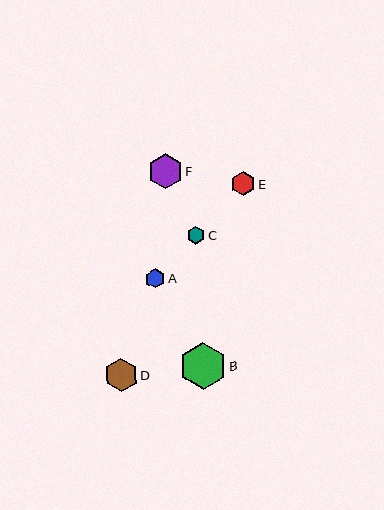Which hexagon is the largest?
Hexagon B is the largest with a size of approximately 47 pixels.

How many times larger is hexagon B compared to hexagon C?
Hexagon B is approximately 2.6 times the size of hexagon C.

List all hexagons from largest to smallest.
From largest to smallest: B, F, D, E, A, C.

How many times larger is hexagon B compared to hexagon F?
Hexagon B is approximately 1.4 times the size of hexagon F.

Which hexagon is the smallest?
Hexagon C is the smallest with a size of approximately 18 pixels.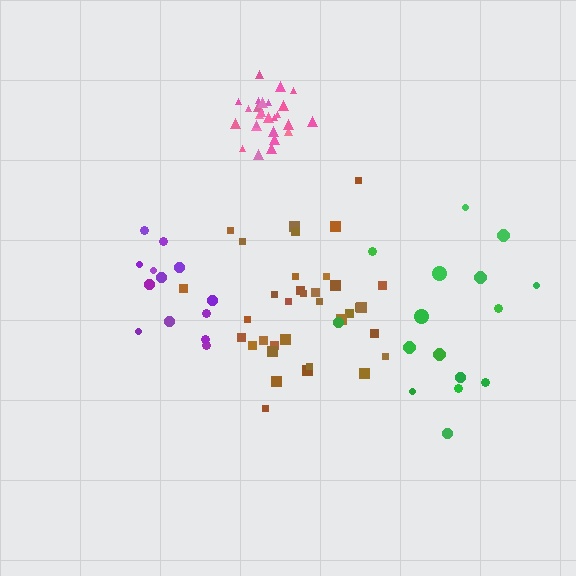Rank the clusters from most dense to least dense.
pink, brown, purple, green.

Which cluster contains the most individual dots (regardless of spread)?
Brown (35).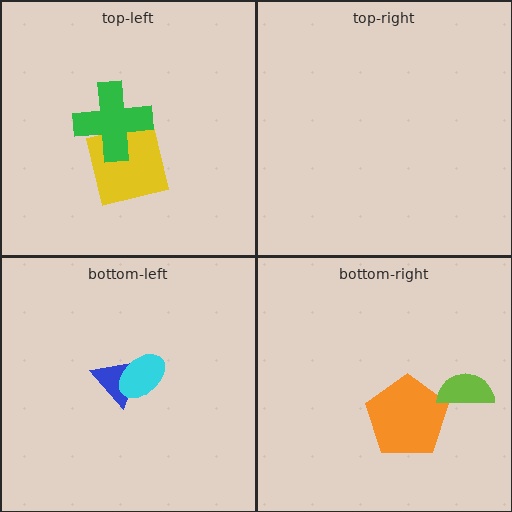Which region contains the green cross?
The top-left region.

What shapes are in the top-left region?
The yellow square, the green cross.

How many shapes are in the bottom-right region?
2.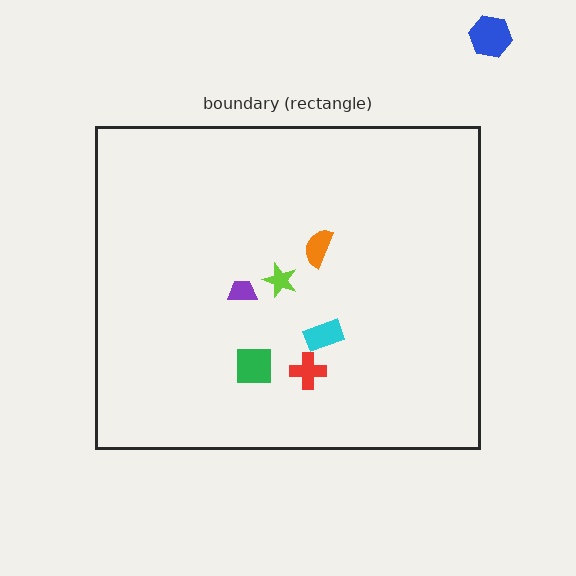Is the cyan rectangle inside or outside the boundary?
Inside.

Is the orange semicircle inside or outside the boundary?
Inside.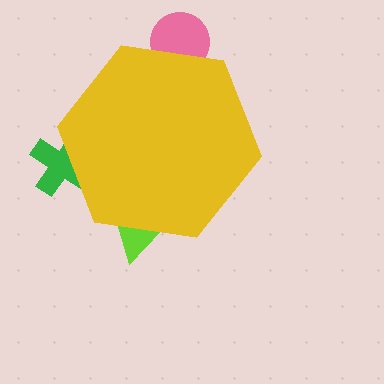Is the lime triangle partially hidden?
Yes, the lime triangle is partially hidden behind the yellow hexagon.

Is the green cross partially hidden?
Yes, the green cross is partially hidden behind the yellow hexagon.